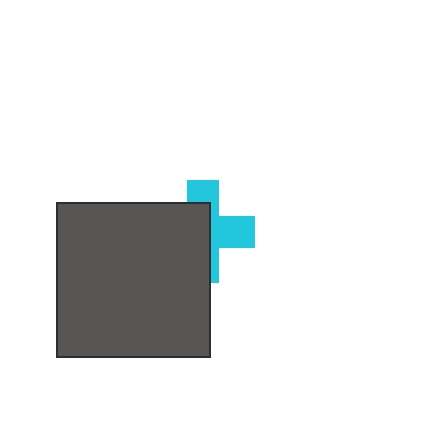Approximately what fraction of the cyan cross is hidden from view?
Roughly 55% of the cyan cross is hidden behind the dark gray square.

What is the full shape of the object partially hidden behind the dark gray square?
The partially hidden object is a cyan cross.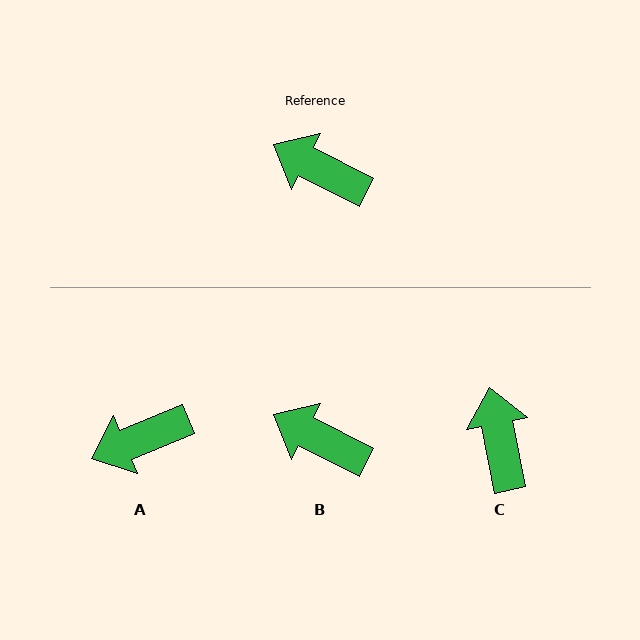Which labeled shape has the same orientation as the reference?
B.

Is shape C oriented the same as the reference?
No, it is off by about 51 degrees.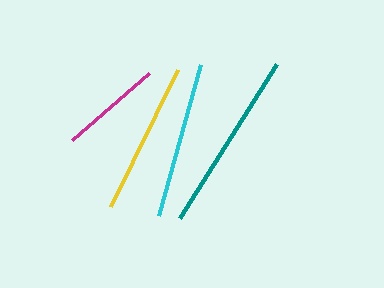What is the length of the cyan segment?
The cyan segment is approximately 156 pixels long.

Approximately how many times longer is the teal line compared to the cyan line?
The teal line is approximately 1.2 times the length of the cyan line.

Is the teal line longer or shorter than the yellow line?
The teal line is longer than the yellow line.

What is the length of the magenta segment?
The magenta segment is approximately 102 pixels long.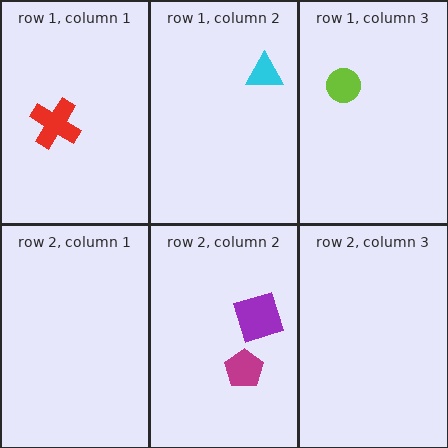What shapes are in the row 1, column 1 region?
The red cross.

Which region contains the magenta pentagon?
The row 2, column 2 region.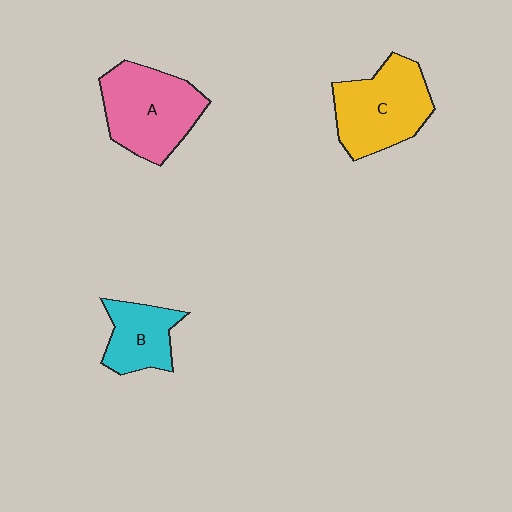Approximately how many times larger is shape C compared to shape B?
Approximately 1.6 times.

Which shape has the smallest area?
Shape B (cyan).